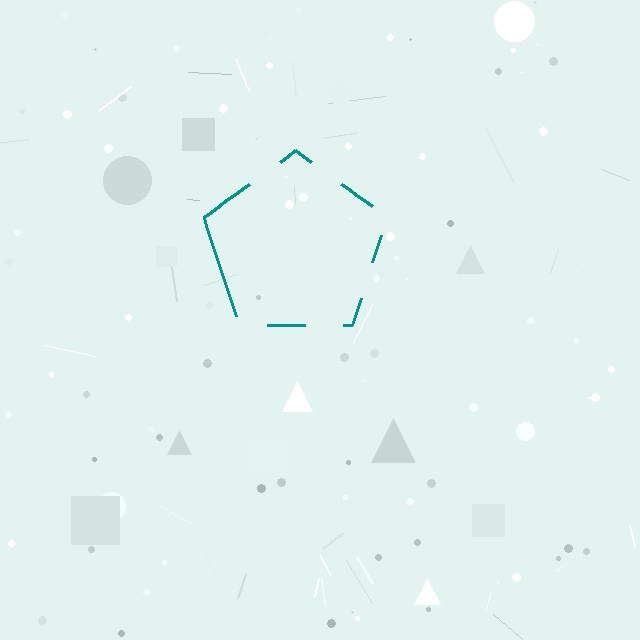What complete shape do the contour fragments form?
The contour fragments form a pentagon.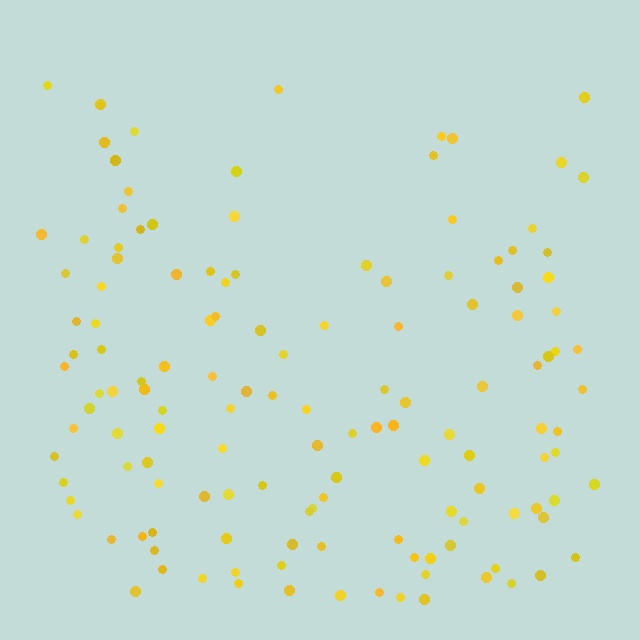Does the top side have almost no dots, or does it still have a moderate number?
Still a moderate number, just noticeably fewer than the bottom.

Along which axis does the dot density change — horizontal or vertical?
Vertical.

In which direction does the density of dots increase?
From top to bottom, with the bottom side densest.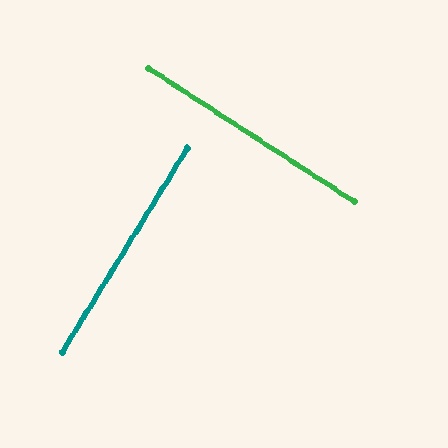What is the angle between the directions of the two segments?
Approximately 89 degrees.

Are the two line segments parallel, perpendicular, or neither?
Perpendicular — they meet at approximately 89°.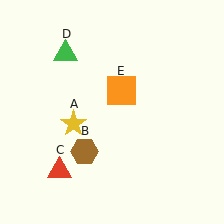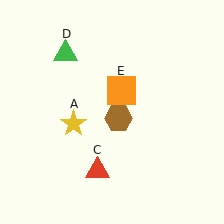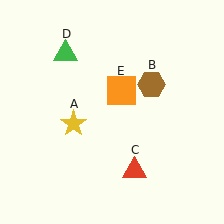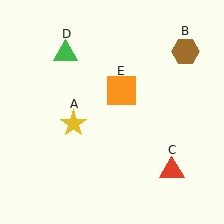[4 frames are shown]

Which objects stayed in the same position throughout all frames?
Yellow star (object A) and green triangle (object D) and orange square (object E) remained stationary.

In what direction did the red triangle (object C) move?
The red triangle (object C) moved right.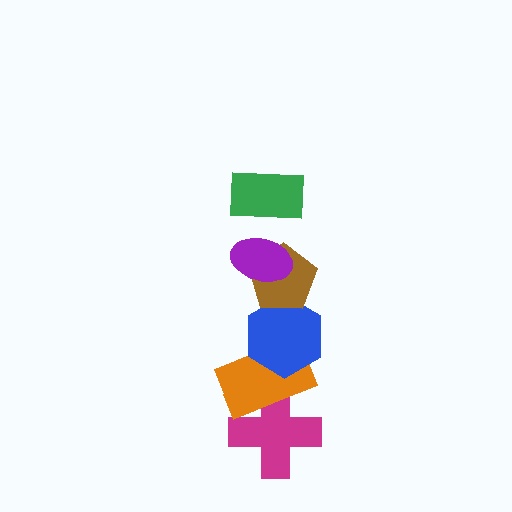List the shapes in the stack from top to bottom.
From top to bottom: the green rectangle, the purple ellipse, the brown pentagon, the blue hexagon, the orange rectangle, the magenta cross.